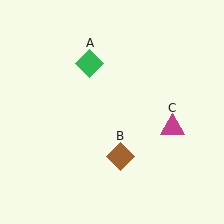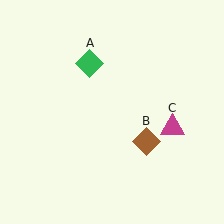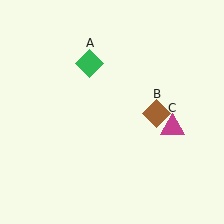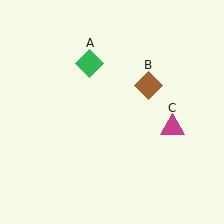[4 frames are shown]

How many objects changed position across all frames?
1 object changed position: brown diamond (object B).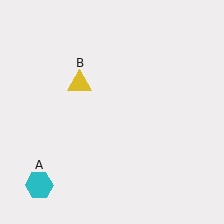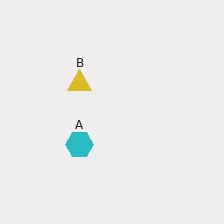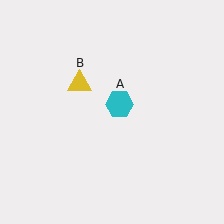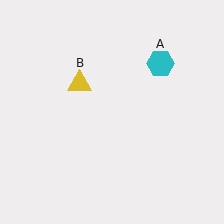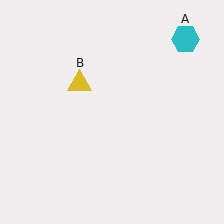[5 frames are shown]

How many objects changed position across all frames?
1 object changed position: cyan hexagon (object A).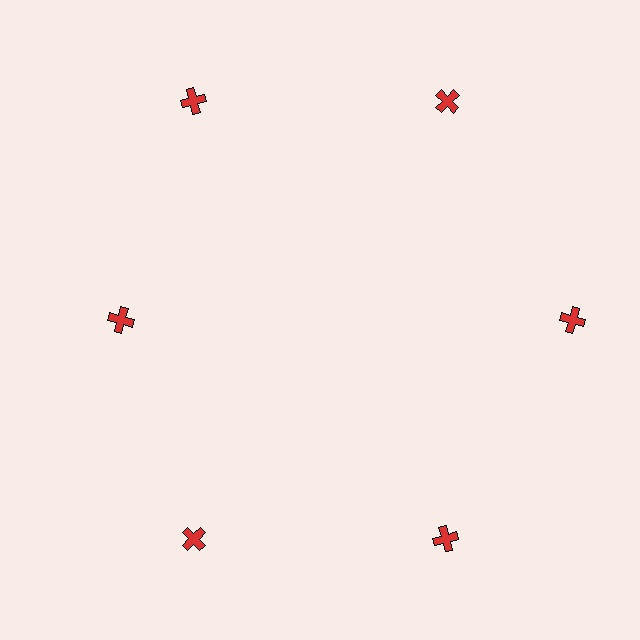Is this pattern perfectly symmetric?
No. The 6 red crosses are arranged in a ring, but one element near the 9 o'clock position is pulled inward toward the center, breaking the 6-fold rotational symmetry.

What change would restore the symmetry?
The symmetry would be restored by moving it outward, back onto the ring so that all 6 crosses sit at equal angles and equal distance from the center.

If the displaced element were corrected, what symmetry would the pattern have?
It would have 6-fold rotational symmetry — the pattern would map onto itself every 60 degrees.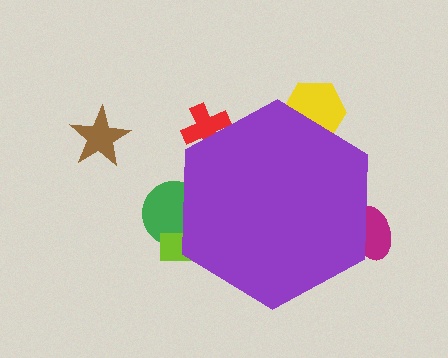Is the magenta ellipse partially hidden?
Yes, the magenta ellipse is partially hidden behind the purple hexagon.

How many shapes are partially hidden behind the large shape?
5 shapes are partially hidden.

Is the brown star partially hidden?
No, the brown star is fully visible.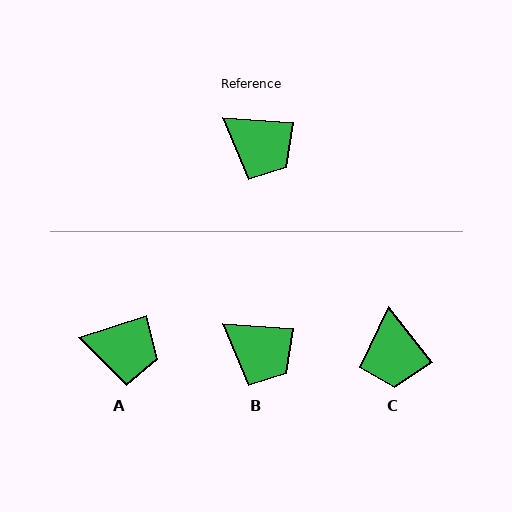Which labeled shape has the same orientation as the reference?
B.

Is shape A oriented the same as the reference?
No, it is off by about 23 degrees.